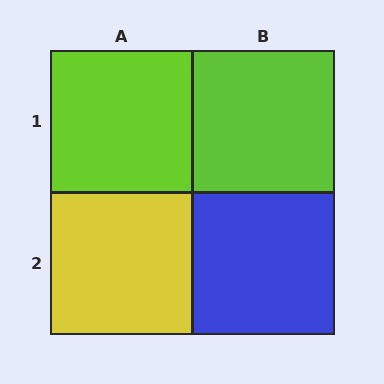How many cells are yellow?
1 cell is yellow.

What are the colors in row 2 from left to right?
Yellow, blue.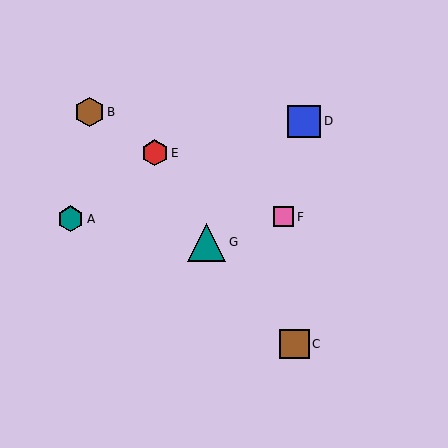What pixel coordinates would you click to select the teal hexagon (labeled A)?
Click at (71, 219) to select the teal hexagon A.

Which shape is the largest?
The teal triangle (labeled G) is the largest.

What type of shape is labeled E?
Shape E is a red hexagon.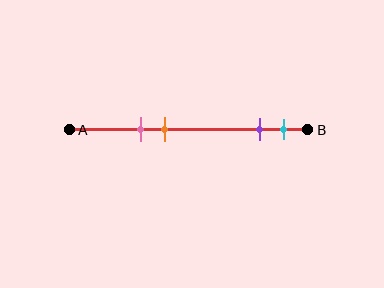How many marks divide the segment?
There are 4 marks dividing the segment.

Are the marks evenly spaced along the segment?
No, the marks are not evenly spaced.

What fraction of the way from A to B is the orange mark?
The orange mark is approximately 40% (0.4) of the way from A to B.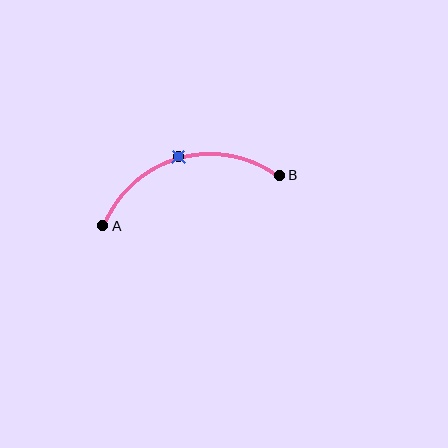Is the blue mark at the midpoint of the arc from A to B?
Yes. The blue mark lies on the arc at equal arc-length from both A and B — it is the arc midpoint.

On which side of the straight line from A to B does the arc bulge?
The arc bulges above the straight line connecting A and B.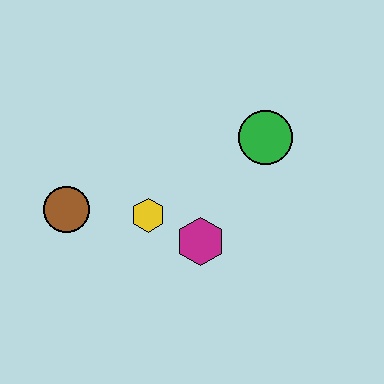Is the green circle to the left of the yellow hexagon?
No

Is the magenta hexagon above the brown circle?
No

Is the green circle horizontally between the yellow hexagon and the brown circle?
No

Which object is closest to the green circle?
The magenta hexagon is closest to the green circle.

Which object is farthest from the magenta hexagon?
The brown circle is farthest from the magenta hexagon.